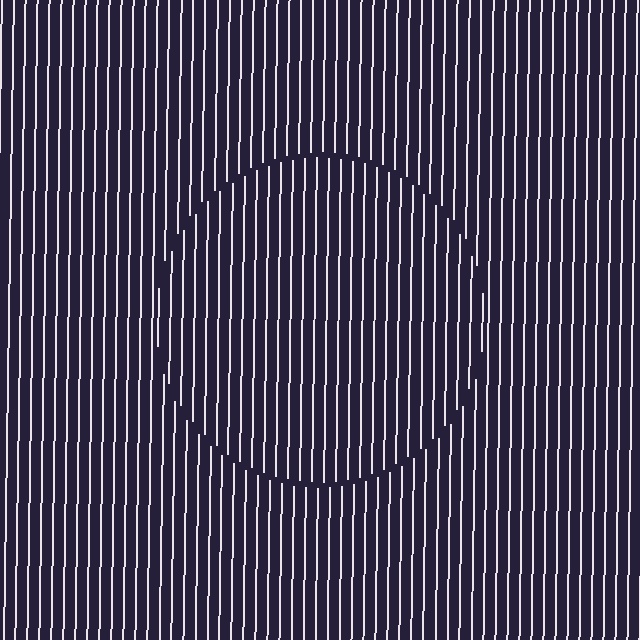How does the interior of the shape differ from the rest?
The interior of the shape contains the same grating, shifted by half a period — the contour is defined by the phase discontinuity where line-ends from the inner and outer gratings abut.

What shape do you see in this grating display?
An illusory circle. The interior of the shape contains the same grating, shifted by half a period — the contour is defined by the phase discontinuity where line-ends from the inner and outer gratings abut.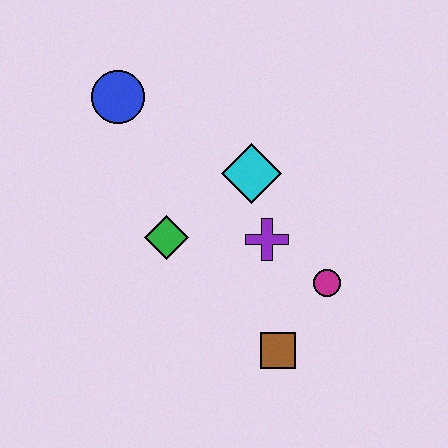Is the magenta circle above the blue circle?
No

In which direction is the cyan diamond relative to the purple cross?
The cyan diamond is above the purple cross.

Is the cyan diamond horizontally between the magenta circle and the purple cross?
No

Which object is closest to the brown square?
The magenta circle is closest to the brown square.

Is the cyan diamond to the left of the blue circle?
No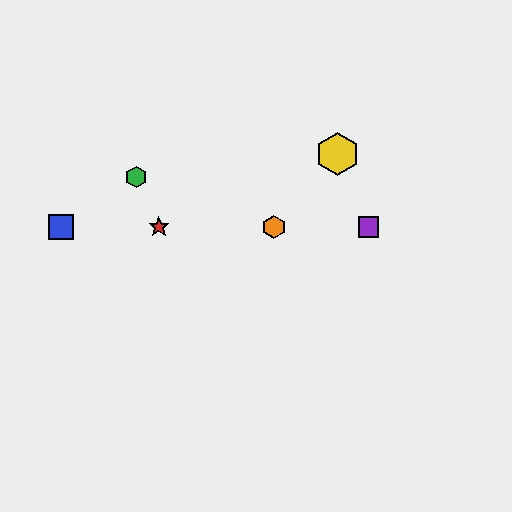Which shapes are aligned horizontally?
The red star, the blue square, the purple square, the orange hexagon are aligned horizontally.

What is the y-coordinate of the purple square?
The purple square is at y≈227.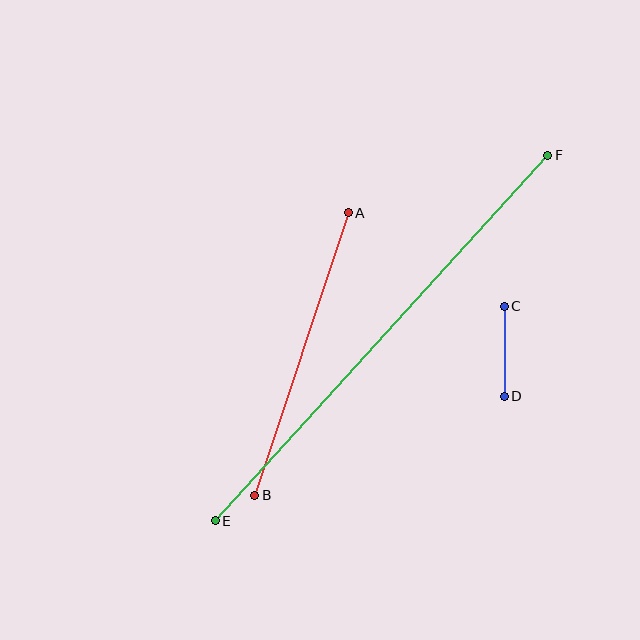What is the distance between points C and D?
The distance is approximately 90 pixels.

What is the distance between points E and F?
The distance is approximately 494 pixels.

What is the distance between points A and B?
The distance is approximately 297 pixels.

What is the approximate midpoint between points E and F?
The midpoint is at approximately (381, 338) pixels.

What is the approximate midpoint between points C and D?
The midpoint is at approximately (504, 351) pixels.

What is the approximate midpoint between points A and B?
The midpoint is at approximately (301, 354) pixels.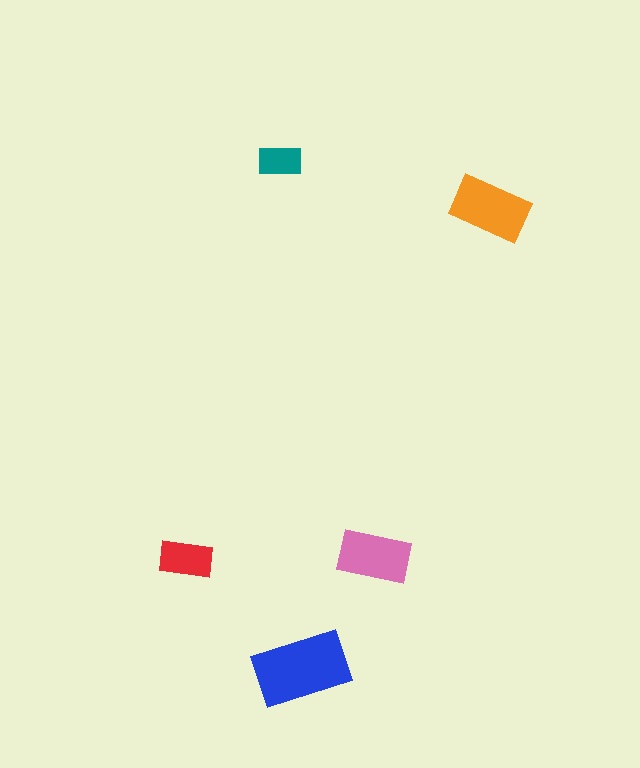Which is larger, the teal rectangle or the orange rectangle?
The orange one.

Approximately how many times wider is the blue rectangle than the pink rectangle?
About 1.5 times wider.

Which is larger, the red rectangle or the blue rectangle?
The blue one.